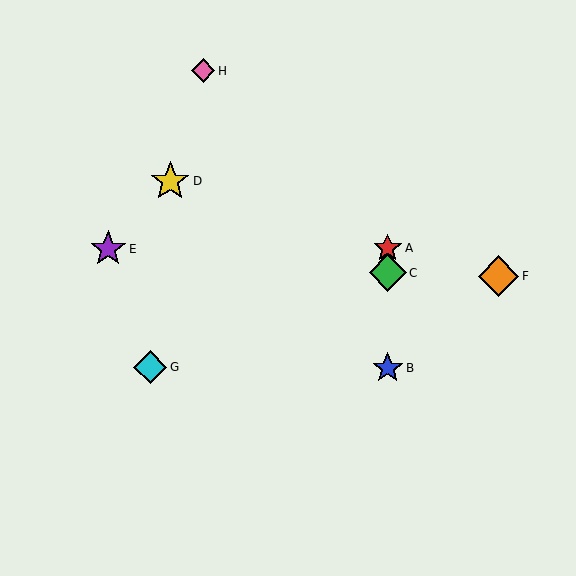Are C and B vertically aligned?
Yes, both are at x≈388.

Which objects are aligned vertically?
Objects A, B, C are aligned vertically.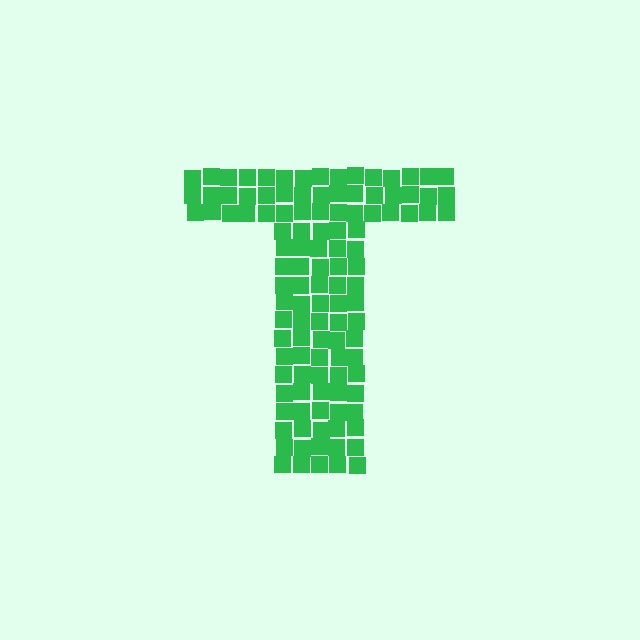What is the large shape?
The large shape is the letter T.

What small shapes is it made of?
It is made of small squares.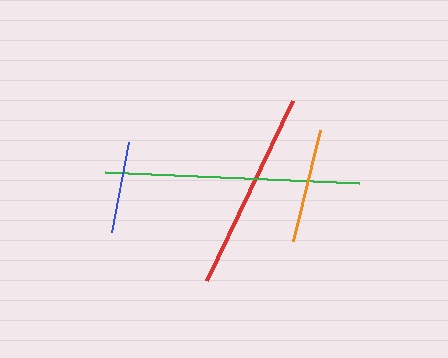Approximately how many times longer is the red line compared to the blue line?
The red line is approximately 2.2 times the length of the blue line.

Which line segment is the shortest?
The blue line is the shortest at approximately 92 pixels.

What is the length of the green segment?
The green segment is approximately 255 pixels long.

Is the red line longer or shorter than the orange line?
The red line is longer than the orange line.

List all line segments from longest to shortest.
From longest to shortest: green, red, orange, blue.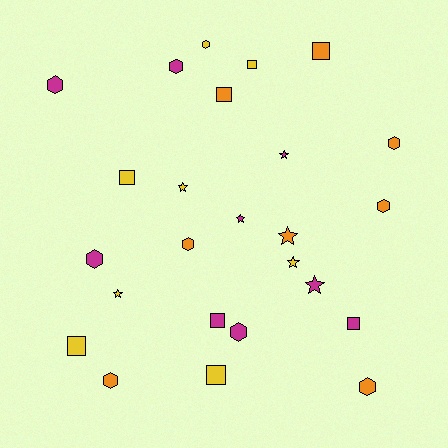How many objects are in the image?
There are 25 objects.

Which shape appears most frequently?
Hexagon, with 10 objects.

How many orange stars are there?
There is 1 orange star.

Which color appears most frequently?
Magenta, with 9 objects.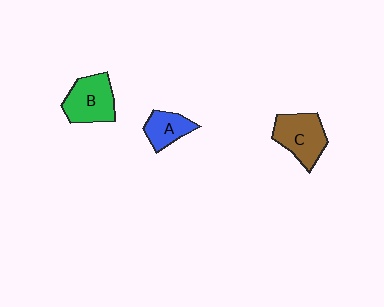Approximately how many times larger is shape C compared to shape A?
Approximately 1.5 times.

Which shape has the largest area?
Shape C (brown).